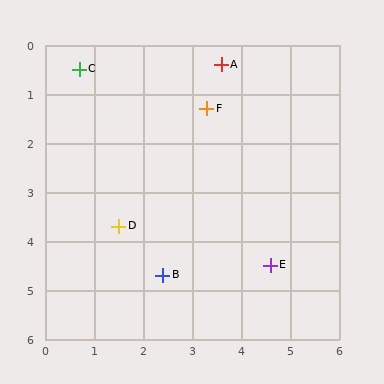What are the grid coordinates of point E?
Point E is at approximately (4.6, 4.5).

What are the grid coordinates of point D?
Point D is at approximately (1.5, 3.7).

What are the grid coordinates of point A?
Point A is at approximately (3.6, 0.4).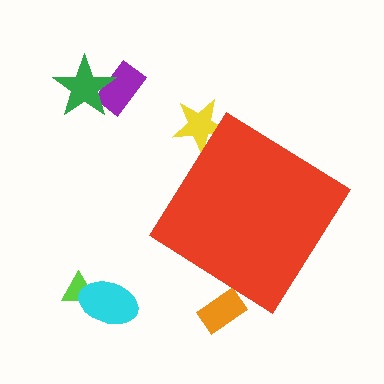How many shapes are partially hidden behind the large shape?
2 shapes are partially hidden.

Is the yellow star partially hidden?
Yes, the yellow star is partially hidden behind the red diamond.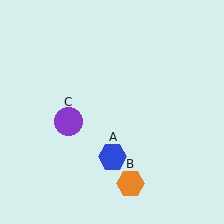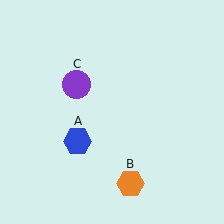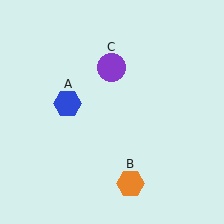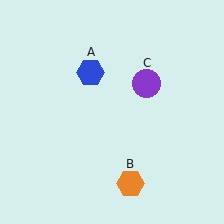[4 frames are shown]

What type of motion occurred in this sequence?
The blue hexagon (object A), purple circle (object C) rotated clockwise around the center of the scene.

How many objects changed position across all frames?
2 objects changed position: blue hexagon (object A), purple circle (object C).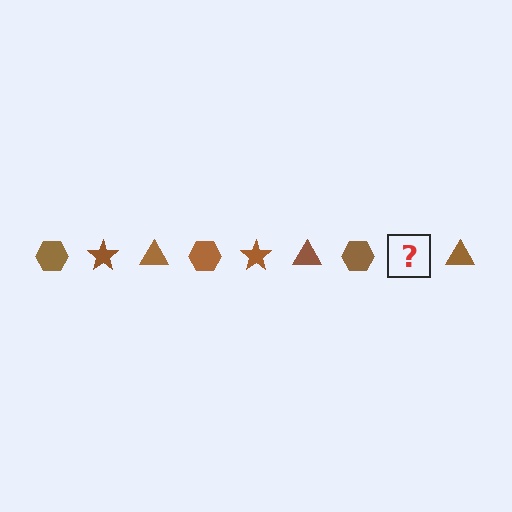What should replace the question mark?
The question mark should be replaced with a brown star.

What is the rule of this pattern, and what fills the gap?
The rule is that the pattern cycles through hexagon, star, triangle shapes in brown. The gap should be filled with a brown star.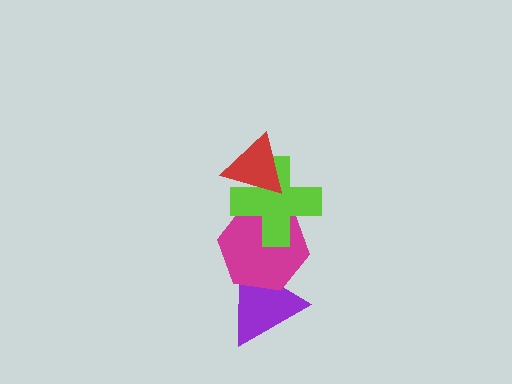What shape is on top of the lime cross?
The red triangle is on top of the lime cross.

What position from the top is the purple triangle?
The purple triangle is 4th from the top.